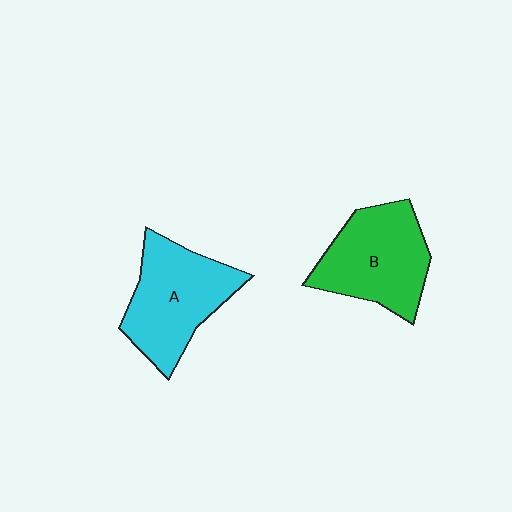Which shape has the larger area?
Shape A (cyan).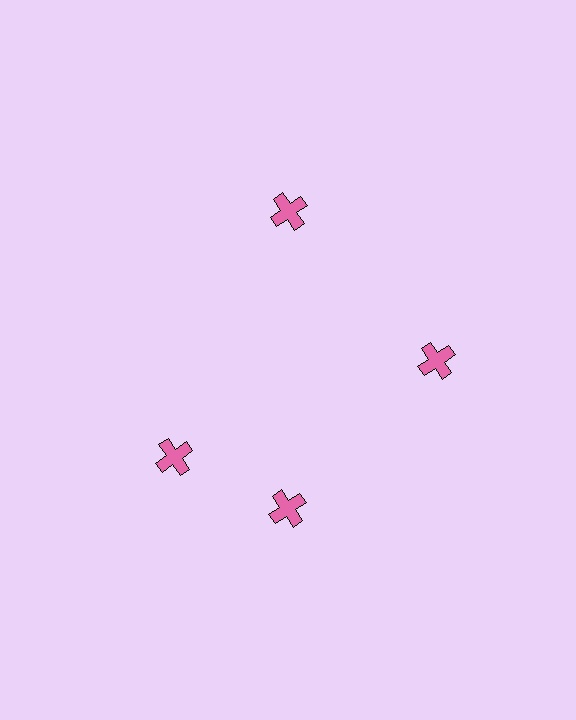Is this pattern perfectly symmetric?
No. The 4 pink crosses are arranged in a ring, but one element near the 9 o'clock position is rotated out of alignment along the ring, breaking the 4-fold rotational symmetry.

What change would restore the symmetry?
The symmetry would be restored by rotating it back into even spacing with its neighbors so that all 4 crosses sit at equal angles and equal distance from the center.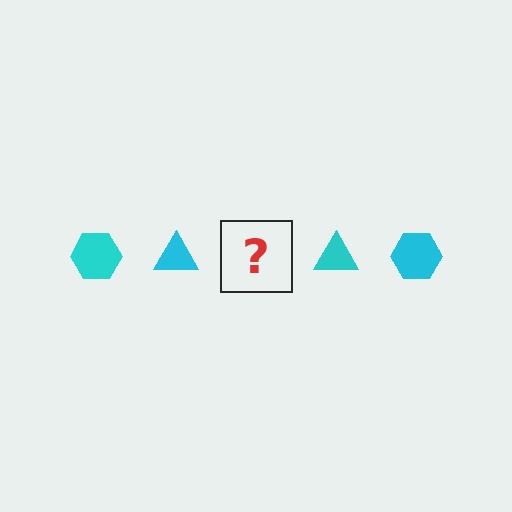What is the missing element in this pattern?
The missing element is a cyan hexagon.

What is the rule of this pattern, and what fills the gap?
The rule is that the pattern cycles through hexagon, triangle shapes in cyan. The gap should be filled with a cyan hexagon.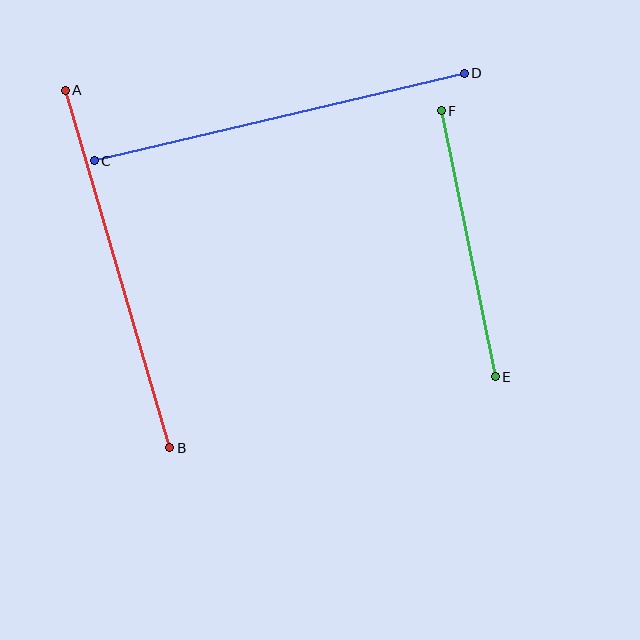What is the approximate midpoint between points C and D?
The midpoint is at approximately (279, 117) pixels.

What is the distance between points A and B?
The distance is approximately 373 pixels.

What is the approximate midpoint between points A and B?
The midpoint is at approximately (117, 269) pixels.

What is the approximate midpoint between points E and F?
The midpoint is at approximately (468, 244) pixels.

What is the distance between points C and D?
The distance is approximately 380 pixels.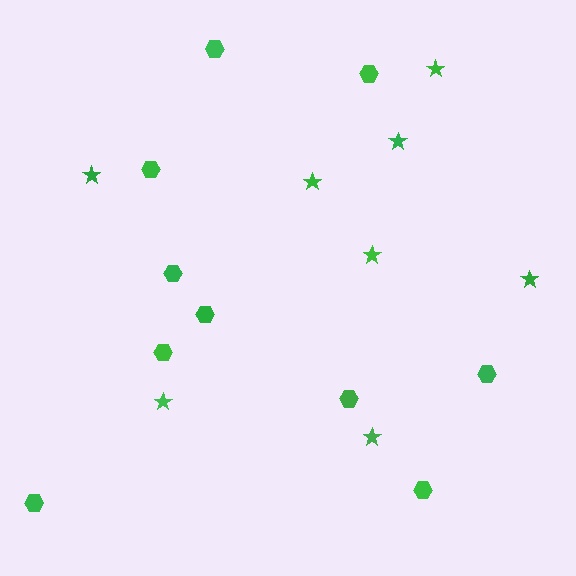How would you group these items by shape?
There are 2 groups: one group of hexagons (10) and one group of stars (8).